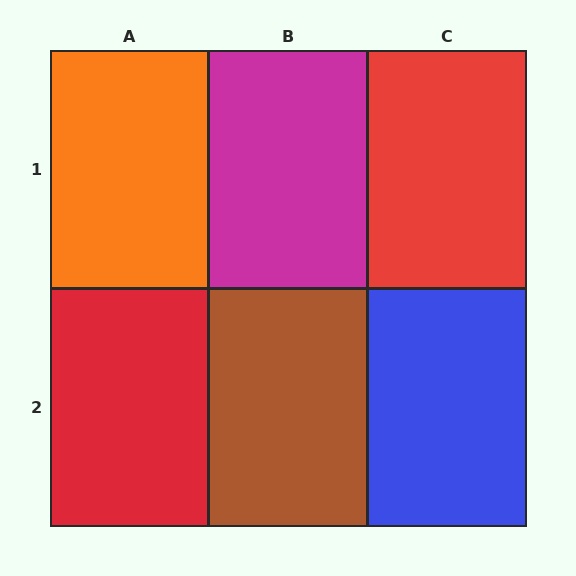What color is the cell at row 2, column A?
Red.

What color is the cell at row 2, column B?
Brown.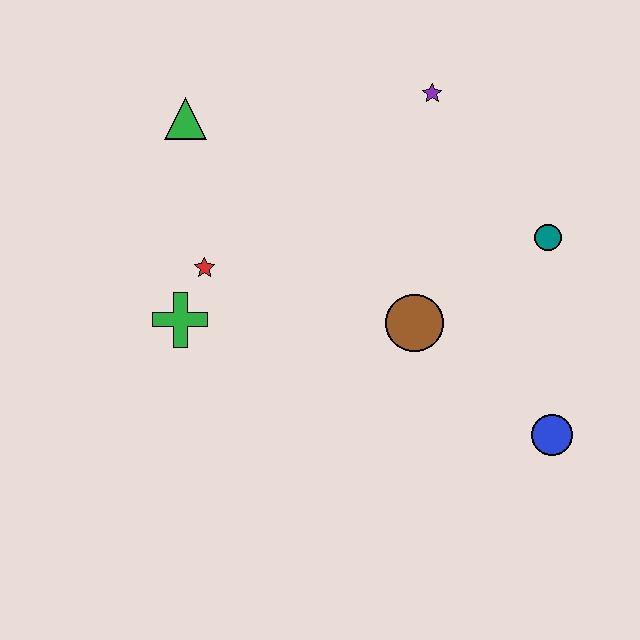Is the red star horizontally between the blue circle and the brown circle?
No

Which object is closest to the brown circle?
The teal circle is closest to the brown circle.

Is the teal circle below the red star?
No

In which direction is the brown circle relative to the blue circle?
The brown circle is to the left of the blue circle.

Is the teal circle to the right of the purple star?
Yes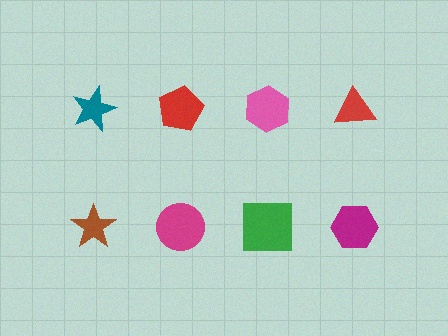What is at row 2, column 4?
A magenta hexagon.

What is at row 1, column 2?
A red pentagon.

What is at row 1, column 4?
A red triangle.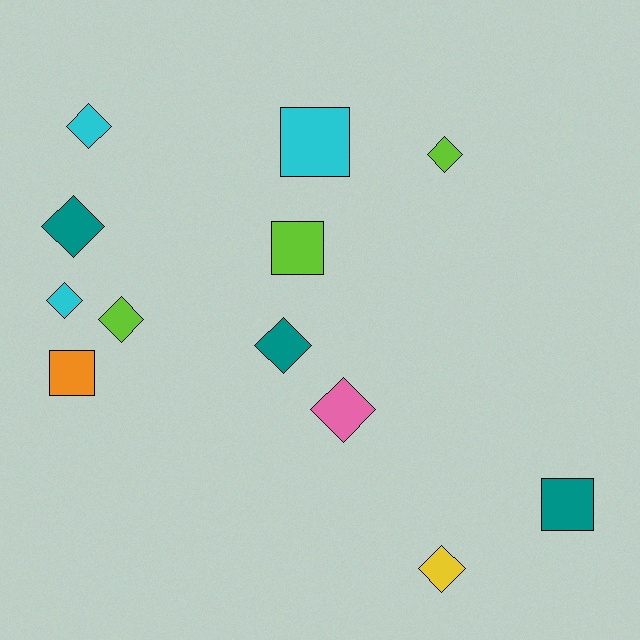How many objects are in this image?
There are 12 objects.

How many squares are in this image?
There are 4 squares.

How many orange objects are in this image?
There is 1 orange object.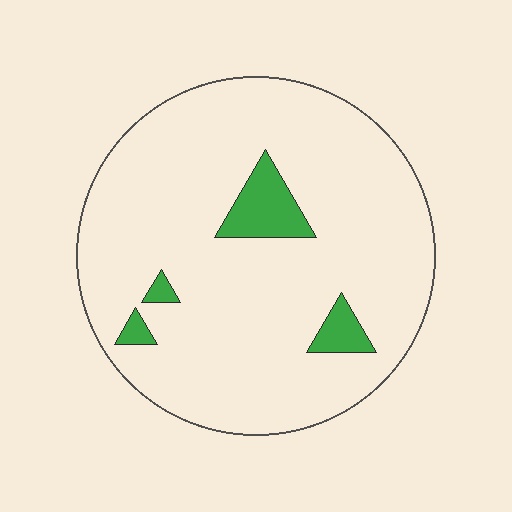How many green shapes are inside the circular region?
4.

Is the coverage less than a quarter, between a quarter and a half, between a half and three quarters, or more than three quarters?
Less than a quarter.